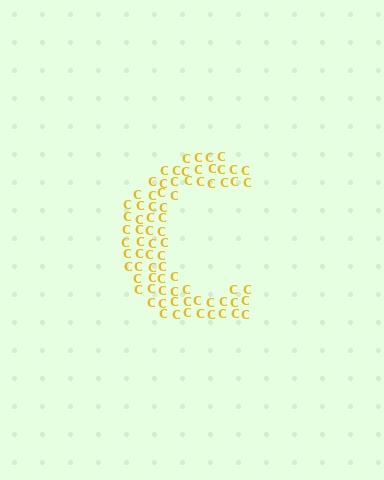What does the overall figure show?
The overall figure shows the letter C.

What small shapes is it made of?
It is made of small letter C's.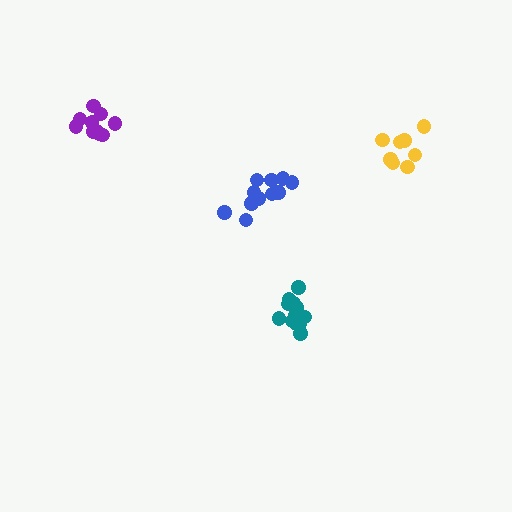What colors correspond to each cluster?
The clusters are colored: teal, purple, yellow, blue.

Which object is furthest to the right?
The yellow cluster is rightmost.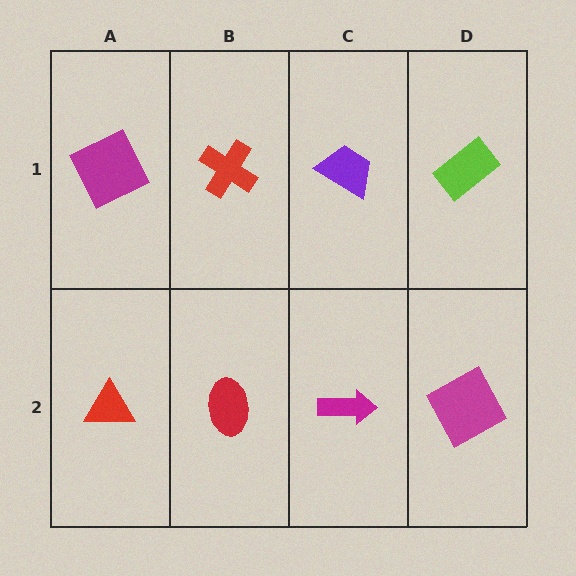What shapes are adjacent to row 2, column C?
A purple trapezoid (row 1, column C), a red ellipse (row 2, column B), a magenta square (row 2, column D).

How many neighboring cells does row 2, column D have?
2.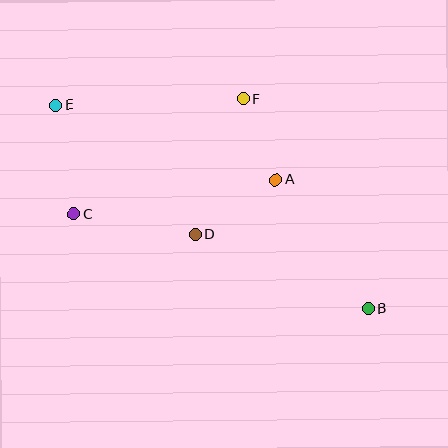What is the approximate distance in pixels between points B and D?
The distance between B and D is approximately 187 pixels.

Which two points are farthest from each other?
Points B and E are farthest from each other.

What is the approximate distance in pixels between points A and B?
The distance between A and B is approximately 158 pixels.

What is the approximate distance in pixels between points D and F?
The distance between D and F is approximately 144 pixels.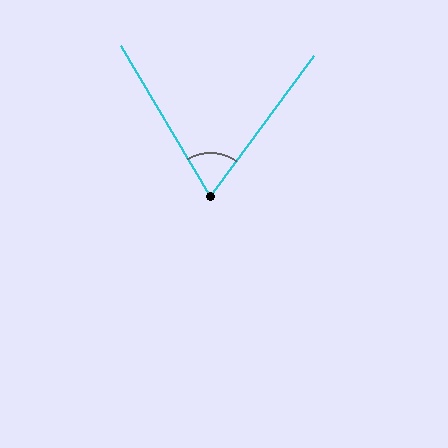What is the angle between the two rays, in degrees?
Approximately 67 degrees.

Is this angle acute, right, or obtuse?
It is acute.